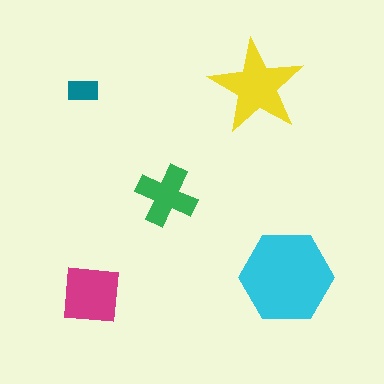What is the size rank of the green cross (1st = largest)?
4th.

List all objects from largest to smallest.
The cyan hexagon, the yellow star, the magenta square, the green cross, the teal rectangle.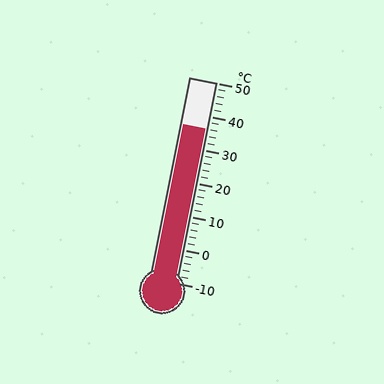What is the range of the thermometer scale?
The thermometer scale ranges from -10°C to 50°C.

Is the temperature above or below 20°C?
The temperature is above 20°C.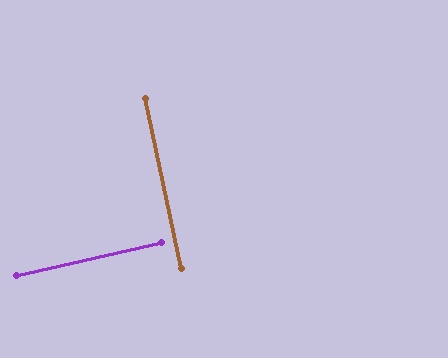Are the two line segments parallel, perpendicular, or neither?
Perpendicular — they meet at approximately 89°.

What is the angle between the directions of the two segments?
Approximately 89 degrees.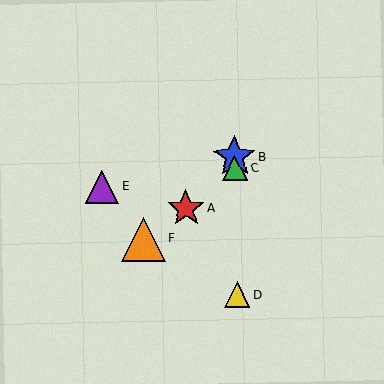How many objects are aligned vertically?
3 objects (B, C, D) are aligned vertically.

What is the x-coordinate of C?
Object C is at x≈235.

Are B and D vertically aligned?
Yes, both are at x≈234.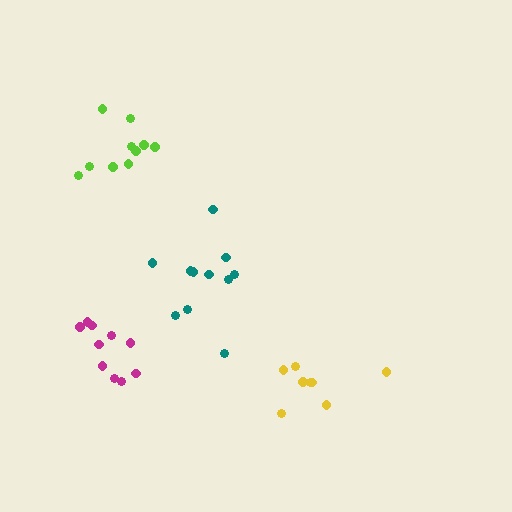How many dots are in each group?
Group 1: 11 dots, Group 2: 10 dots, Group 3: 10 dots, Group 4: 8 dots (39 total).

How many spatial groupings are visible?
There are 4 spatial groupings.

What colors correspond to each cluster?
The clusters are colored: teal, lime, magenta, yellow.